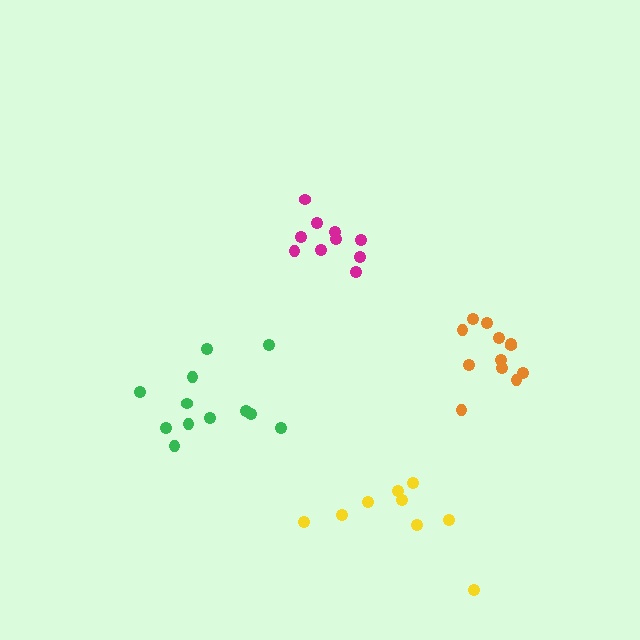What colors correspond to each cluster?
The clusters are colored: green, magenta, orange, yellow.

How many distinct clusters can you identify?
There are 4 distinct clusters.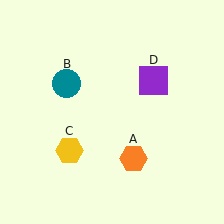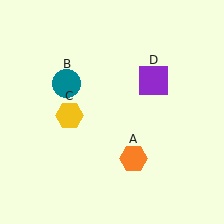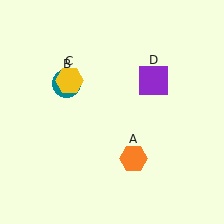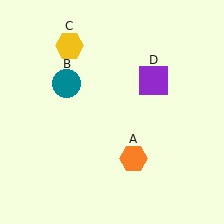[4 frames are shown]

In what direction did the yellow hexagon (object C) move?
The yellow hexagon (object C) moved up.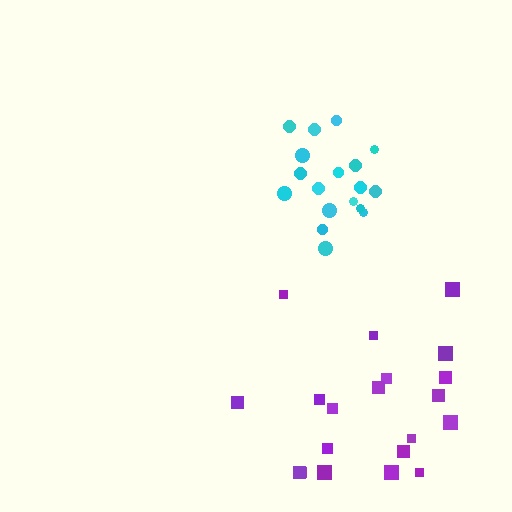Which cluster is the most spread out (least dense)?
Purple.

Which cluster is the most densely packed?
Cyan.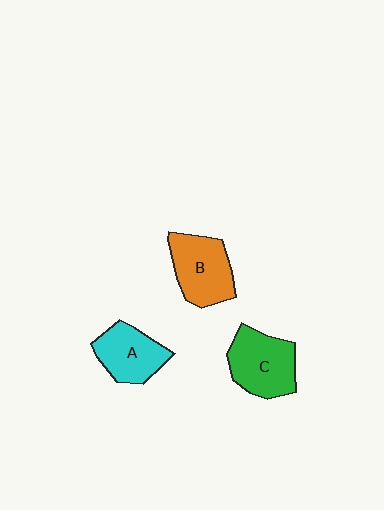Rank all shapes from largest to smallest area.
From largest to smallest: C (green), B (orange), A (cyan).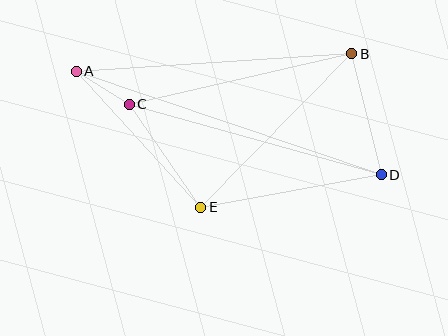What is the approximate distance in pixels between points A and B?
The distance between A and B is approximately 276 pixels.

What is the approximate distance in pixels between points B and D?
The distance between B and D is approximately 125 pixels.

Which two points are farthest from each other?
Points A and D are farthest from each other.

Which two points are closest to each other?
Points A and C are closest to each other.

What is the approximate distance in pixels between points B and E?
The distance between B and E is approximately 215 pixels.